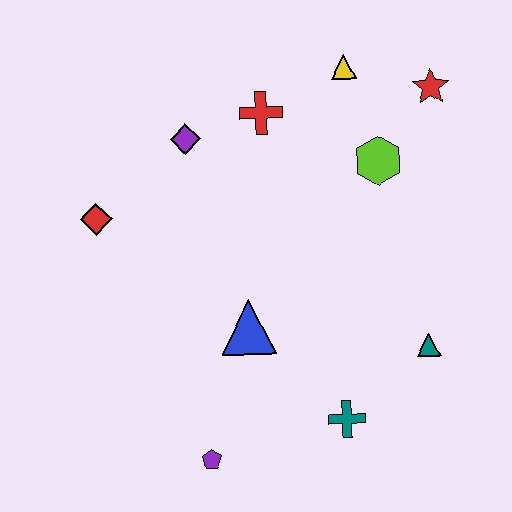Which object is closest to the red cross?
The purple diamond is closest to the red cross.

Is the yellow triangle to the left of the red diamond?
No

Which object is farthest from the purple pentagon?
The red star is farthest from the purple pentagon.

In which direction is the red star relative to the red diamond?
The red star is to the right of the red diamond.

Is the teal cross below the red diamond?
Yes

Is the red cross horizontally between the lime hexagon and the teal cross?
No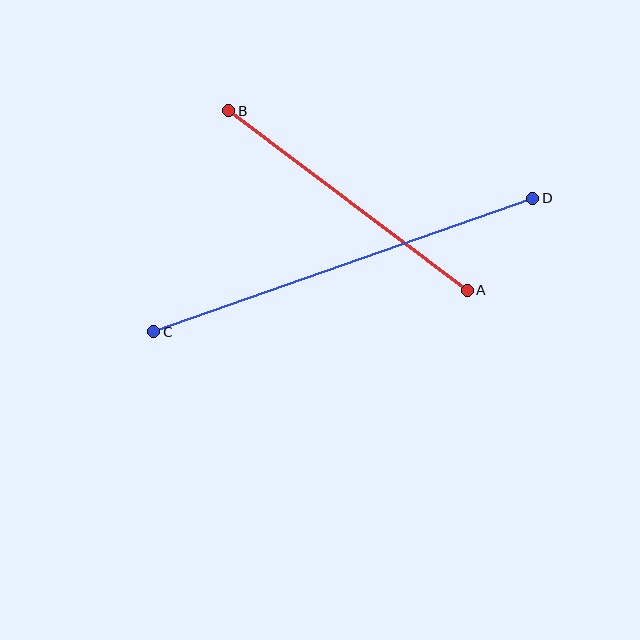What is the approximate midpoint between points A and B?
The midpoint is at approximately (348, 201) pixels.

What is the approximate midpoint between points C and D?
The midpoint is at approximately (343, 265) pixels.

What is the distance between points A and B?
The distance is approximately 299 pixels.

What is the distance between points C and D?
The distance is approximately 402 pixels.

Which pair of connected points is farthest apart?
Points C and D are farthest apart.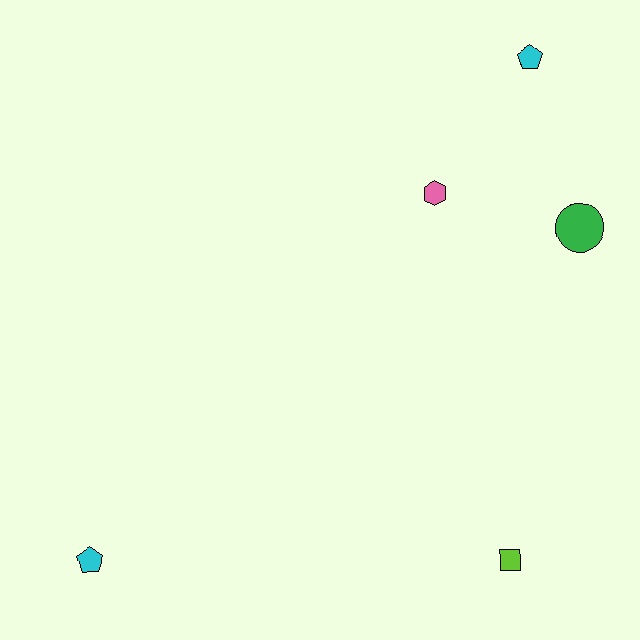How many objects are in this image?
There are 5 objects.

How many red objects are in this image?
There are no red objects.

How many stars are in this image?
There are no stars.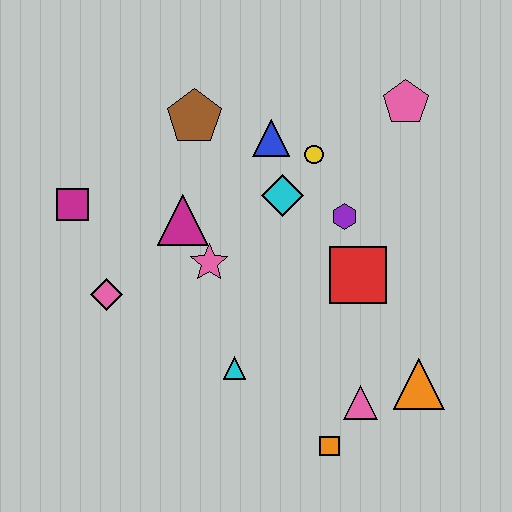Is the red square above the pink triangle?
Yes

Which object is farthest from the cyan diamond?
The orange square is farthest from the cyan diamond.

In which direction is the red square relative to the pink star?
The red square is to the right of the pink star.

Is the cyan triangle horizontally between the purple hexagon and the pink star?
Yes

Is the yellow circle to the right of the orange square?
No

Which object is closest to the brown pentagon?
The blue triangle is closest to the brown pentagon.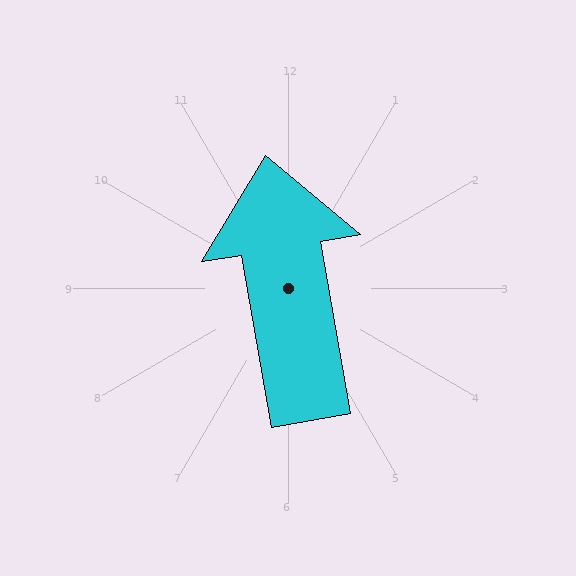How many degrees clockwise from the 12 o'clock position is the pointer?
Approximately 350 degrees.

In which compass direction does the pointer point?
North.